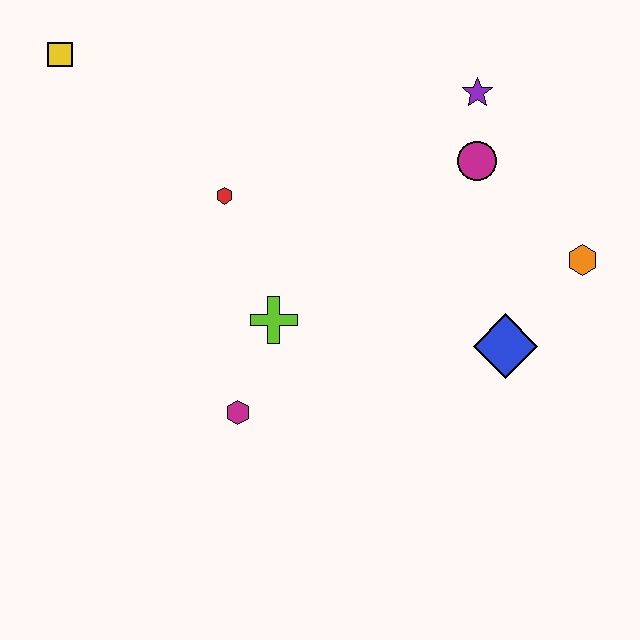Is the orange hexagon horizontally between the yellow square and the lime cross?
No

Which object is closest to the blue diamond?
The orange hexagon is closest to the blue diamond.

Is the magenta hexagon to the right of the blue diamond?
No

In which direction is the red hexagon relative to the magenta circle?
The red hexagon is to the left of the magenta circle.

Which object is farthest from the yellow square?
The orange hexagon is farthest from the yellow square.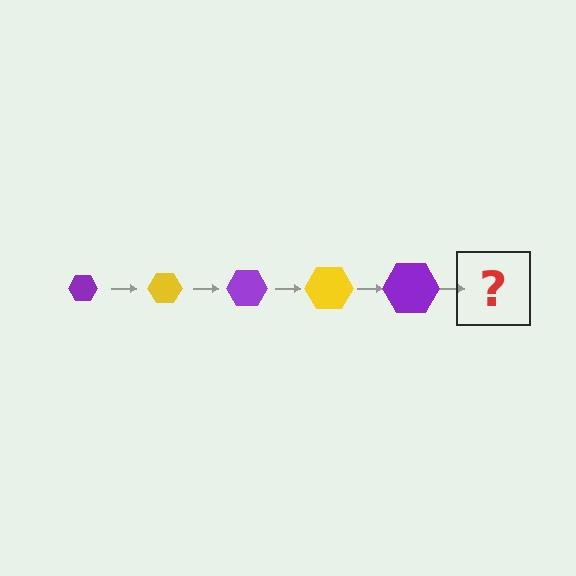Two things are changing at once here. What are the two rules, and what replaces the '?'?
The two rules are that the hexagon grows larger each step and the color cycles through purple and yellow. The '?' should be a yellow hexagon, larger than the previous one.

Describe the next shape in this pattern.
It should be a yellow hexagon, larger than the previous one.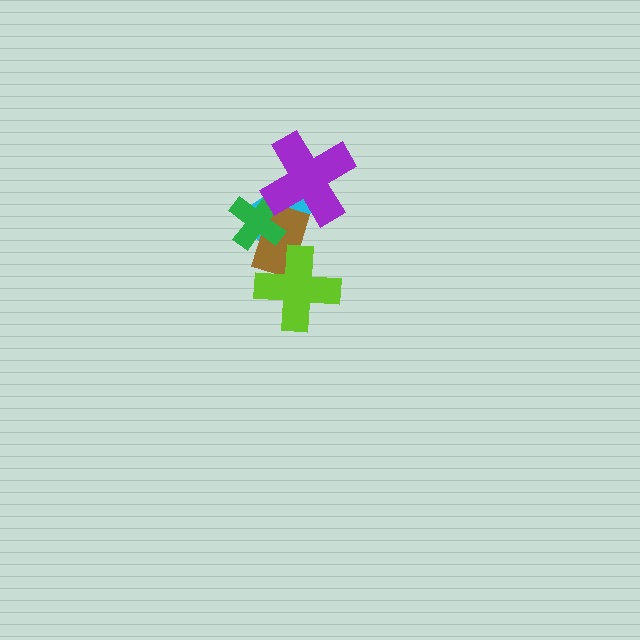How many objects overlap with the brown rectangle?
4 objects overlap with the brown rectangle.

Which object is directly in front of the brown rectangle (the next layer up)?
The lime cross is directly in front of the brown rectangle.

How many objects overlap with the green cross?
3 objects overlap with the green cross.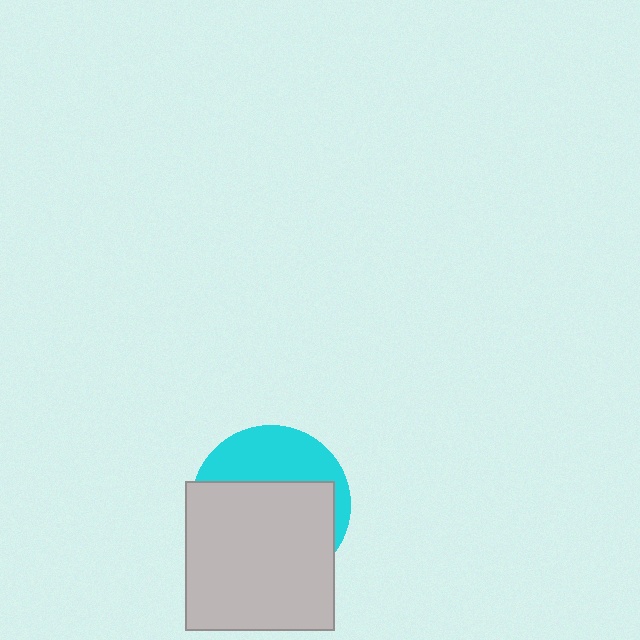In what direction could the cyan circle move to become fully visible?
The cyan circle could move up. That would shift it out from behind the light gray square entirely.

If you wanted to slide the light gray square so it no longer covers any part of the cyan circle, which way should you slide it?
Slide it down — that is the most direct way to separate the two shapes.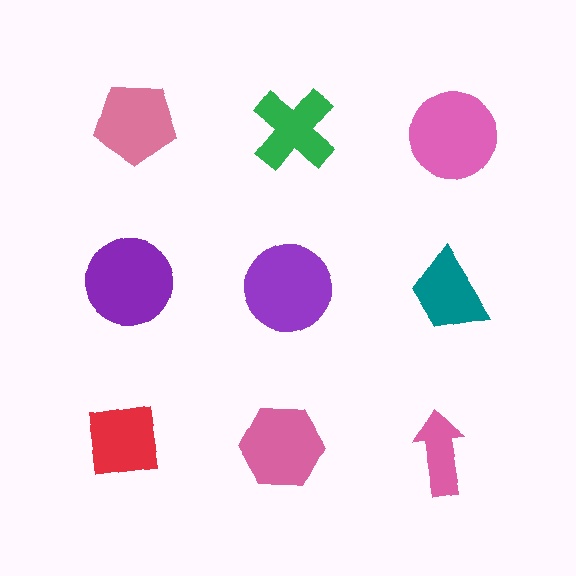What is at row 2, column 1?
A purple circle.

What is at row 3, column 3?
A pink arrow.